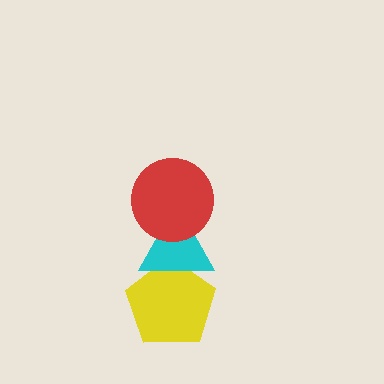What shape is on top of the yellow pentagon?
The cyan triangle is on top of the yellow pentagon.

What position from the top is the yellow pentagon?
The yellow pentagon is 3rd from the top.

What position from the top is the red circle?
The red circle is 1st from the top.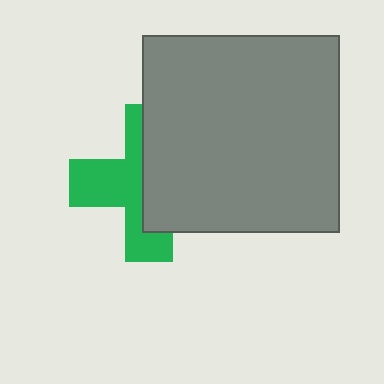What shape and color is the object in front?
The object in front is a gray square.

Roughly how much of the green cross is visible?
About half of it is visible (roughly 48%).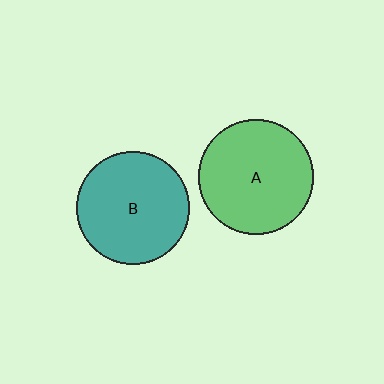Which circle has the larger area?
Circle A (green).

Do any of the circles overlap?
No, none of the circles overlap.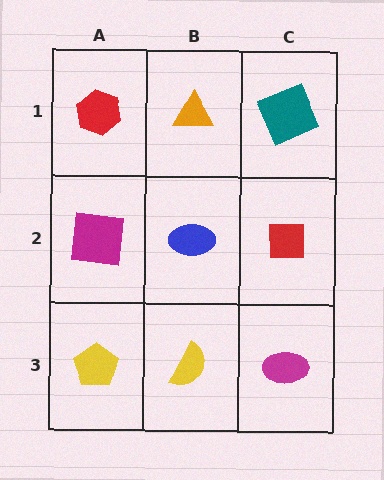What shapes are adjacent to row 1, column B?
A blue ellipse (row 2, column B), a red hexagon (row 1, column A), a teal square (row 1, column C).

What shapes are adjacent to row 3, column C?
A red square (row 2, column C), a yellow semicircle (row 3, column B).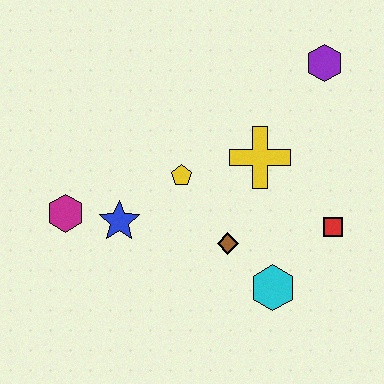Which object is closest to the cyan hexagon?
The brown diamond is closest to the cyan hexagon.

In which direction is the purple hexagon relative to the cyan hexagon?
The purple hexagon is above the cyan hexagon.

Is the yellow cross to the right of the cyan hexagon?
No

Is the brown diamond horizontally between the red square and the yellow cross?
No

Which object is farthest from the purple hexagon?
The magenta hexagon is farthest from the purple hexagon.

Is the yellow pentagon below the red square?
No